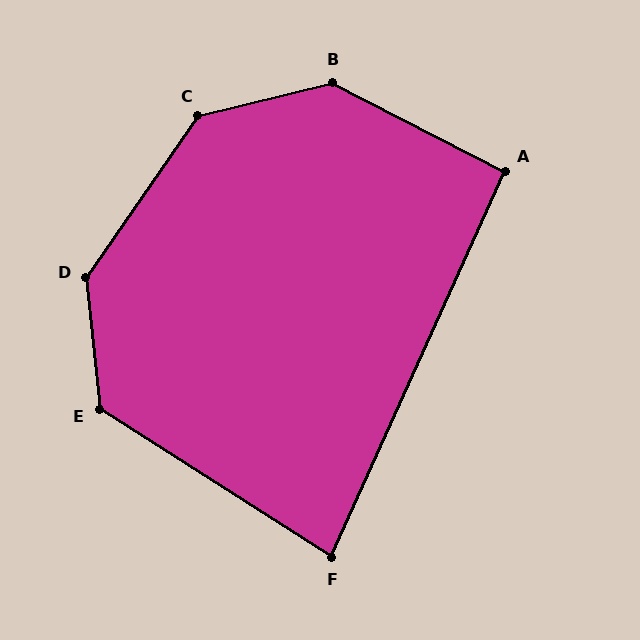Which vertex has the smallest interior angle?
F, at approximately 82 degrees.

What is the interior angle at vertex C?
Approximately 139 degrees (obtuse).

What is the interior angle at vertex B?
Approximately 139 degrees (obtuse).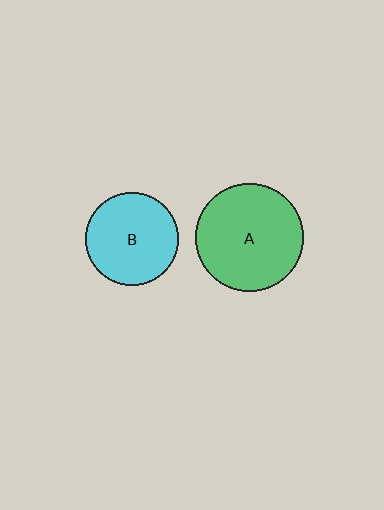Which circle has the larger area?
Circle A (green).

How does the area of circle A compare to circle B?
Approximately 1.4 times.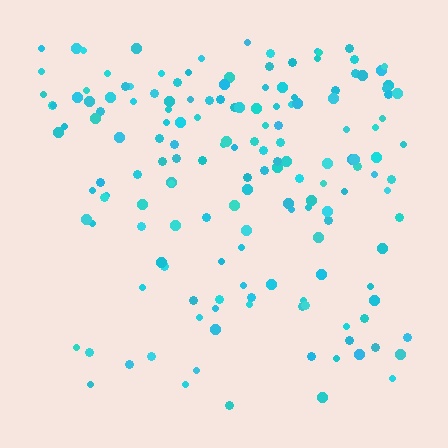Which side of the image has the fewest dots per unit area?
The bottom.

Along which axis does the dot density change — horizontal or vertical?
Vertical.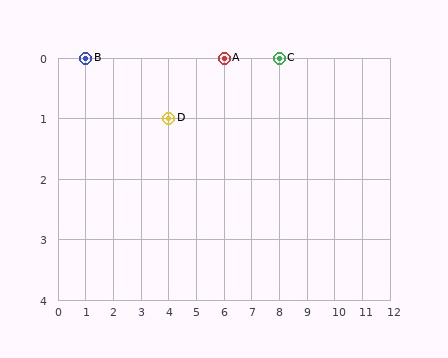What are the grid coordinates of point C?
Point C is at grid coordinates (8, 0).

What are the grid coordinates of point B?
Point B is at grid coordinates (1, 0).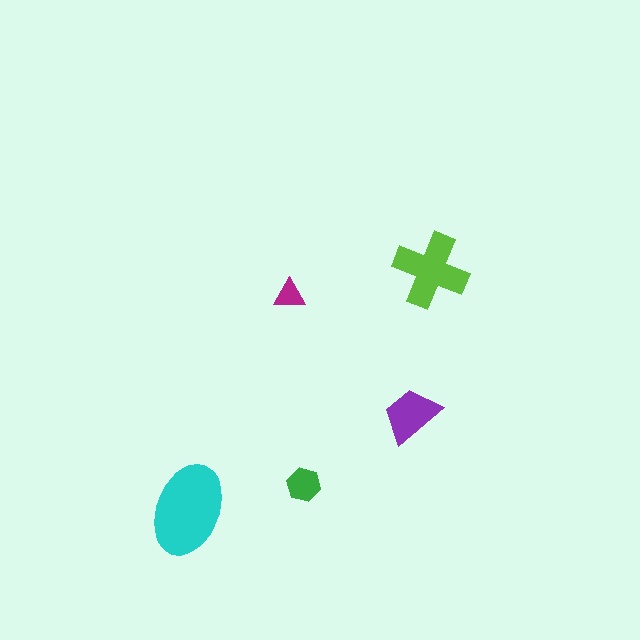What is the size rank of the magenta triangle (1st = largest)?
5th.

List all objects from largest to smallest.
The cyan ellipse, the lime cross, the purple trapezoid, the green hexagon, the magenta triangle.